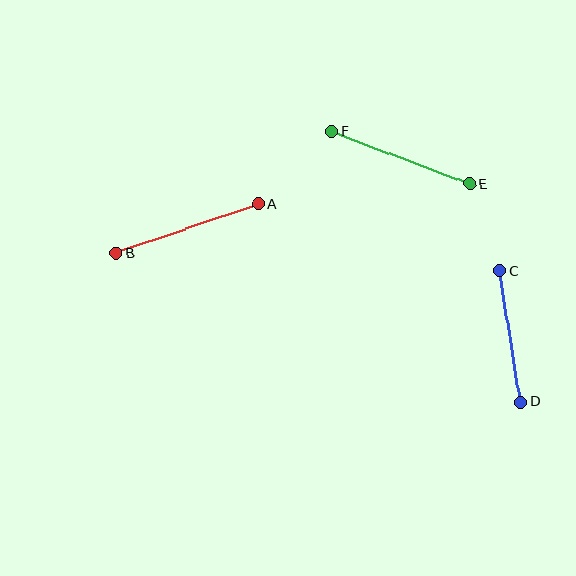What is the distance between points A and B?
The distance is approximately 150 pixels.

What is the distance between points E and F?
The distance is approximately 148 pixels.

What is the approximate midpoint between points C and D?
The midpoint is at approximately (510, 336) pixels.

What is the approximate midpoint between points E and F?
The midpoint is at approximately (401, 158) pixels.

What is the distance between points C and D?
The distance is approximately 133 pixels.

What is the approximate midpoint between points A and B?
The midpoint is at approximately (187, 229) pixels.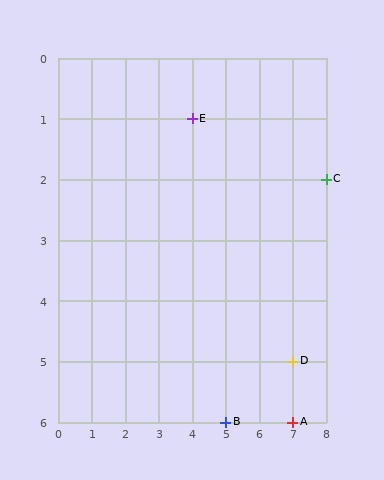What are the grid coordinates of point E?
Point E is at grid coordinates (4, 1).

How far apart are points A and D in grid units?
Points A and D are 1 row apart.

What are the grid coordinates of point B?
Point B is at grid coordinates (5, 6).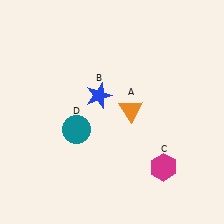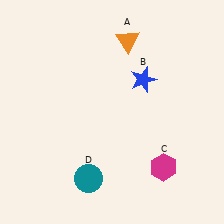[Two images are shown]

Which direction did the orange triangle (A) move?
The orange triangle (A) moved up.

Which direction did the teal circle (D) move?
The teal circle (D) moved down.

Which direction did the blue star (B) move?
The blue star (B) moved right.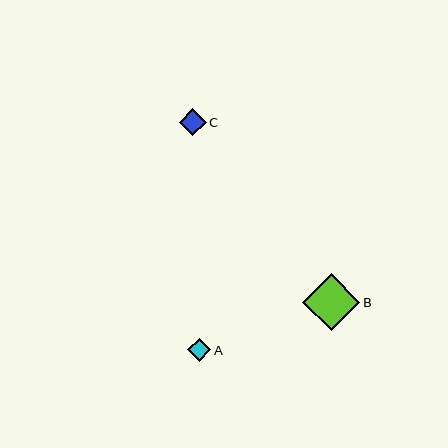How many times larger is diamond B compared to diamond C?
Diamond B is approximately 2.1 times the size of diamond C.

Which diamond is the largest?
Diamond B is the largest with a size of approximately 57 pixels.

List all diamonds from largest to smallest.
From largest to smallest: B, C, A.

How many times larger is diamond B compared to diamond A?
Diamond B is approximately 2.4 times the size of diamond A.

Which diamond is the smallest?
Diamond A is the smallest with a size of approximately 23 pixels.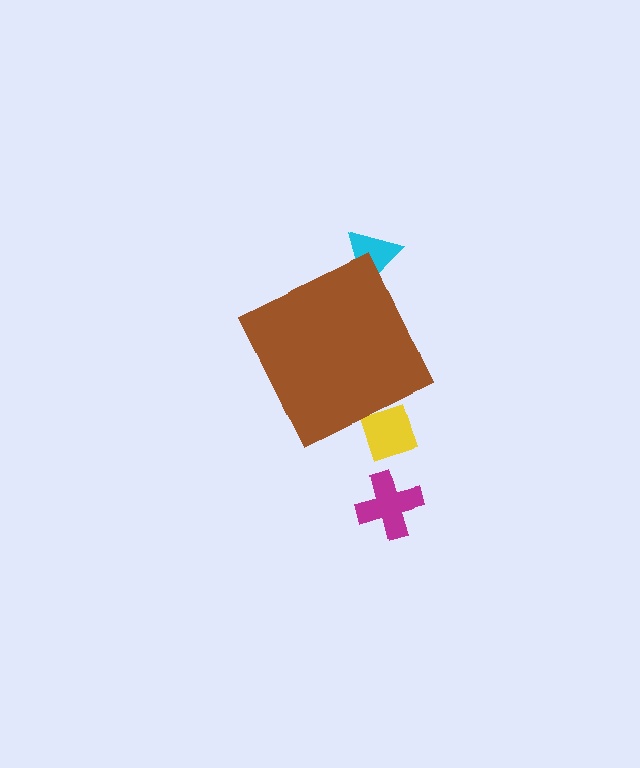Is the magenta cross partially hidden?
No, the magenta cross is fully visible.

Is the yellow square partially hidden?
Yes, the yellow square is partially hidden behind the brown diamond.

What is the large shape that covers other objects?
A brown diamond.